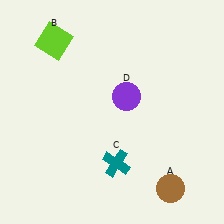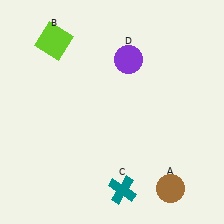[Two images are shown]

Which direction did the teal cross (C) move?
The teal cross (C) moved down.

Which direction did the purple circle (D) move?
The purple circle (D) moved up.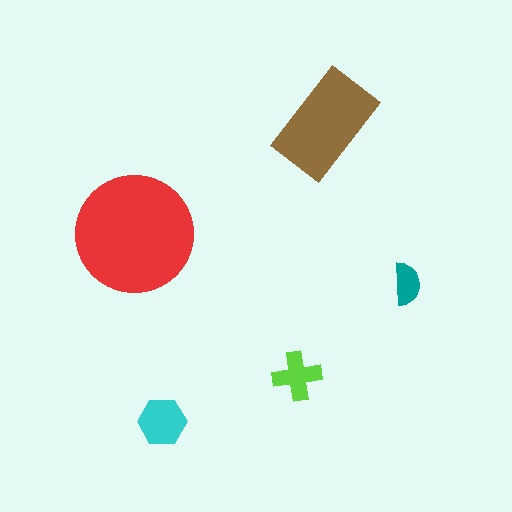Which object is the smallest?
The teal semicircle.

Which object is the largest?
The red circle.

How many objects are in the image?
There are 5 objects in the image.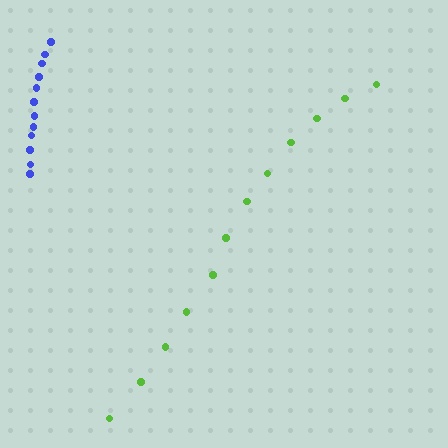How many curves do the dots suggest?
There are 2 distinct paths.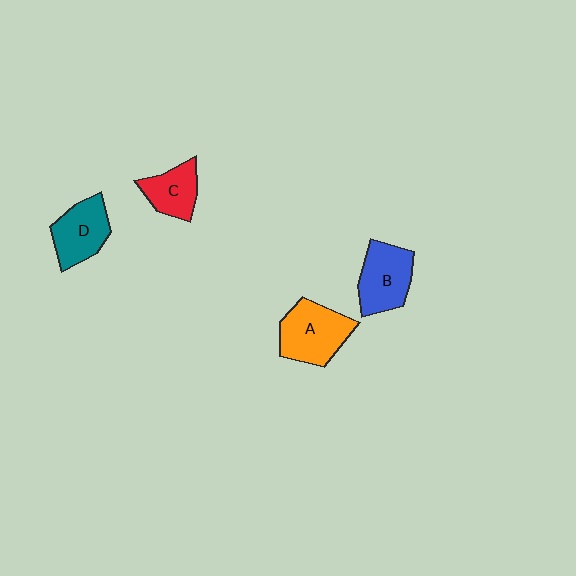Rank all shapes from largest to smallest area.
From largest to smallest: A (orange), B (blue), D (teal), C (red).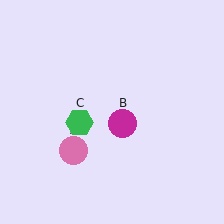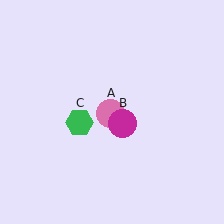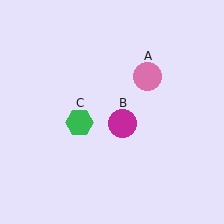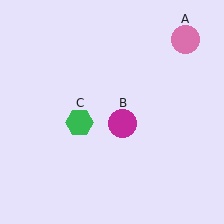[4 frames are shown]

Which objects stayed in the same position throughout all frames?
Magenta circle (object B) and green hexagon (object C) remained stationary.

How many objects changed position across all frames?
1 object changed position: pink circle (object A).